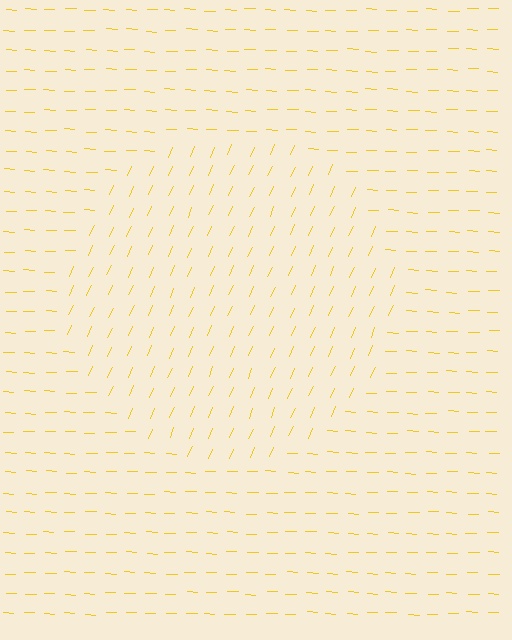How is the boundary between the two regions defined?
The boundary is defined purely by a change in line orientation (approximately 69 degrees difference). All lines are the same color and thickness.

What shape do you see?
I see a circle.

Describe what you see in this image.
The image is filled with small yellow line segments. A circle region in the image has lines oriented differently from the surrounding lines, creating a visible texture boundary.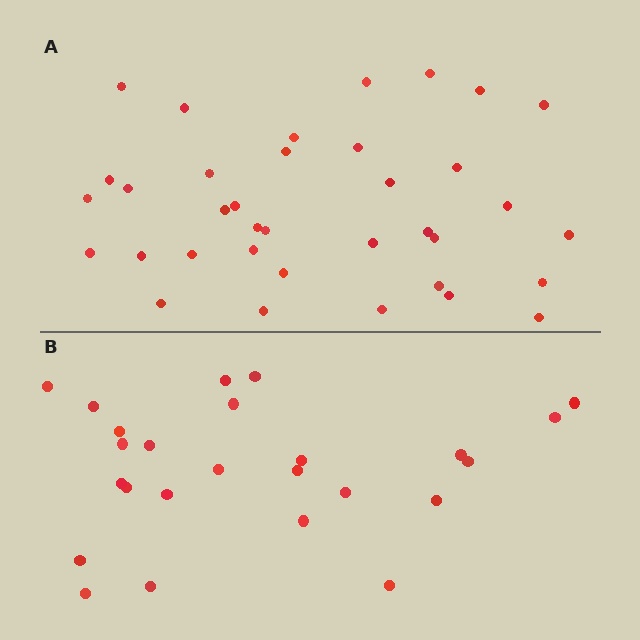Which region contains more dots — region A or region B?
Region A (the top region) has more dots.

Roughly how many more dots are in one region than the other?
Region A has roughly 12 or so more dots than region B.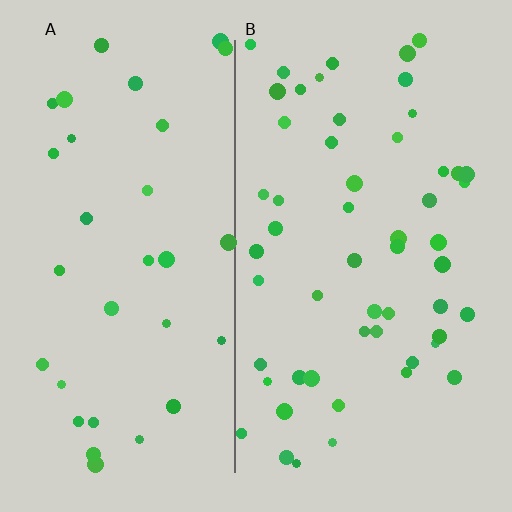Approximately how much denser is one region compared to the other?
Approximately 1.7× — region B over region A.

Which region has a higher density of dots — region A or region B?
B (the right).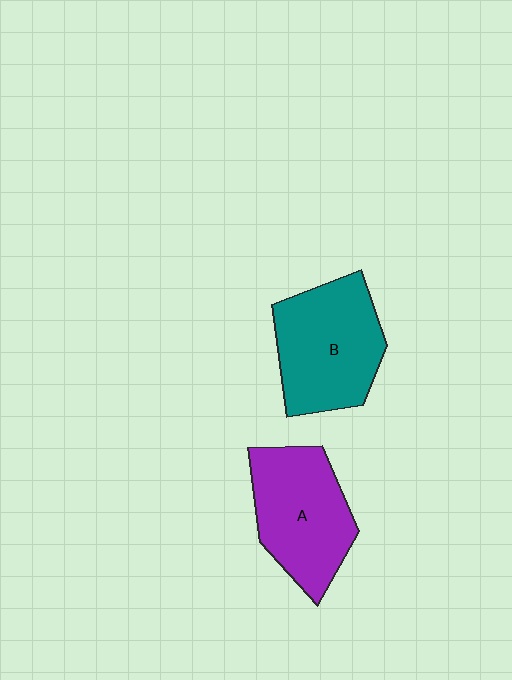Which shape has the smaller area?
Shape A (purple).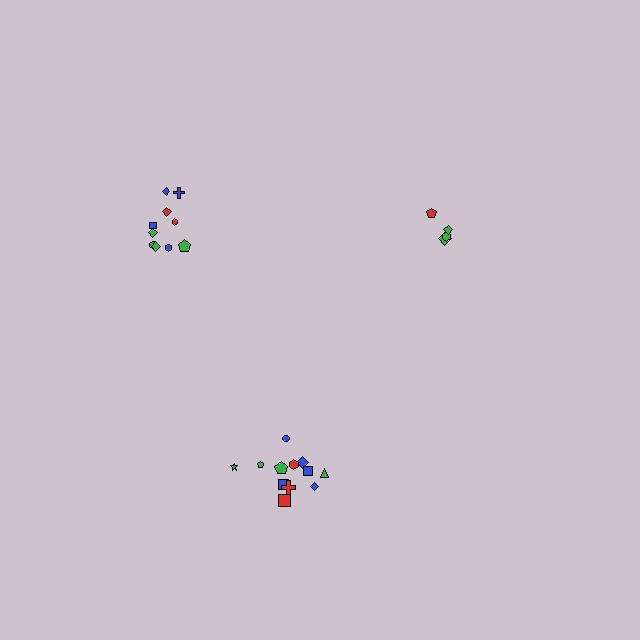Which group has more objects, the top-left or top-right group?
The top-left group.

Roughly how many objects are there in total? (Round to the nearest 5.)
Roughly 25 objects in total.